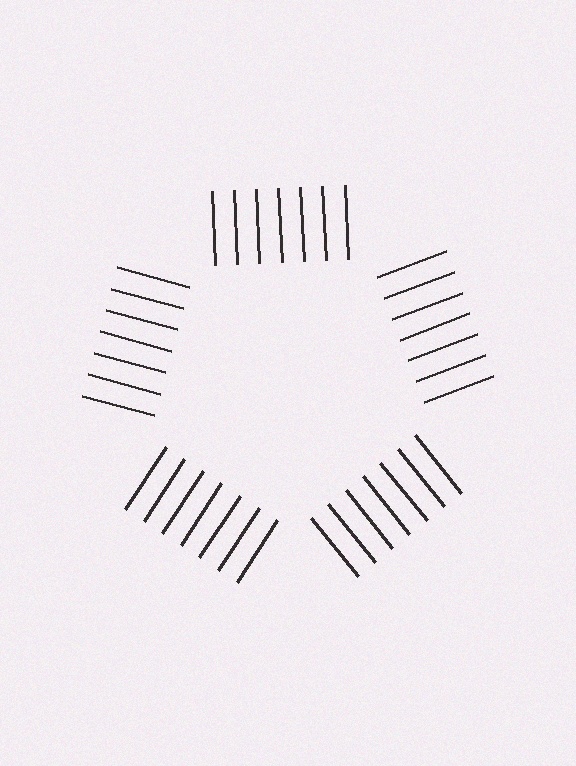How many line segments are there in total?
35 — 7 along each of the 5 edges.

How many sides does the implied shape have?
5 sides — the line-ends trace a pentagon.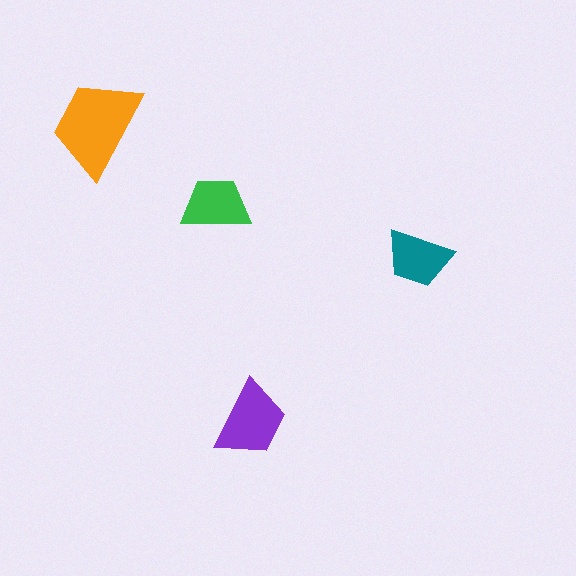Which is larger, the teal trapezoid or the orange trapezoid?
The orange one.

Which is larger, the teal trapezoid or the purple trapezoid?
The purple one.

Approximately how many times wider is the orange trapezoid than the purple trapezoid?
About 1.5 times wider.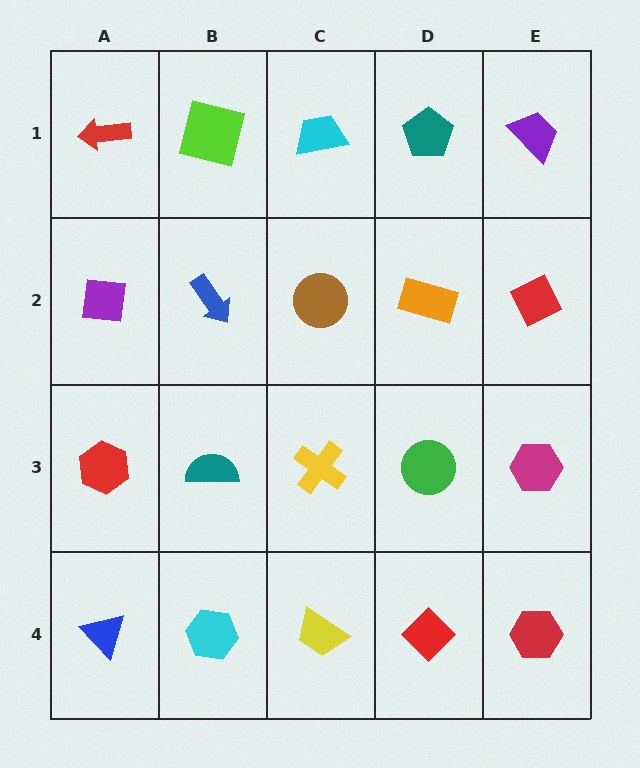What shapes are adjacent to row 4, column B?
A teal semicircle (row 3, column B), a blue triangle (row 4, column A), a yellow trapezoid (row 4, column C).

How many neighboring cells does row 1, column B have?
3.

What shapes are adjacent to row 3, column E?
A red diamond (row 2, column E), a red hexagon (row 4, column E), a green circle (row 3, column D).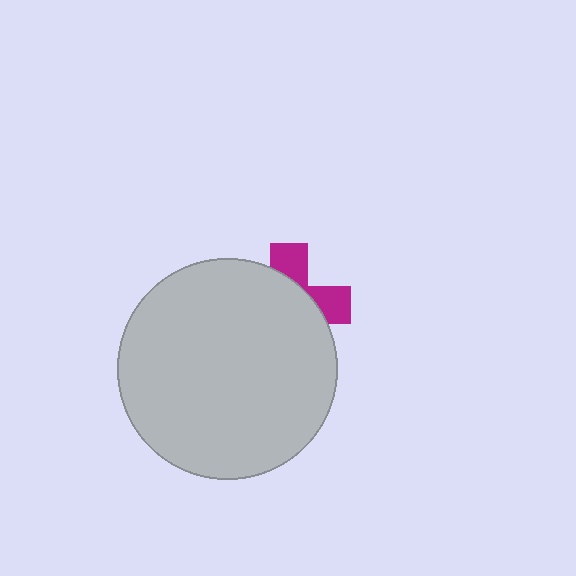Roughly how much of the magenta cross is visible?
A small part of it is visible (roughly 32%).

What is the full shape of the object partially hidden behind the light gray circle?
The partially hidden object is a magenta cross.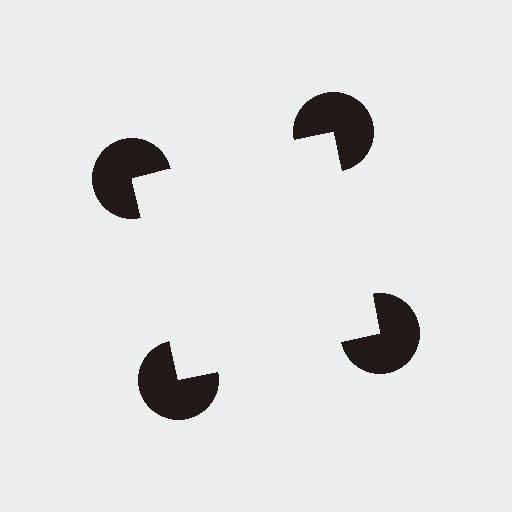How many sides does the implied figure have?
4 sides.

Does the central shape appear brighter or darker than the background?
It typically appears slightly brighter than the background, even though no actual brightness change is drawn.